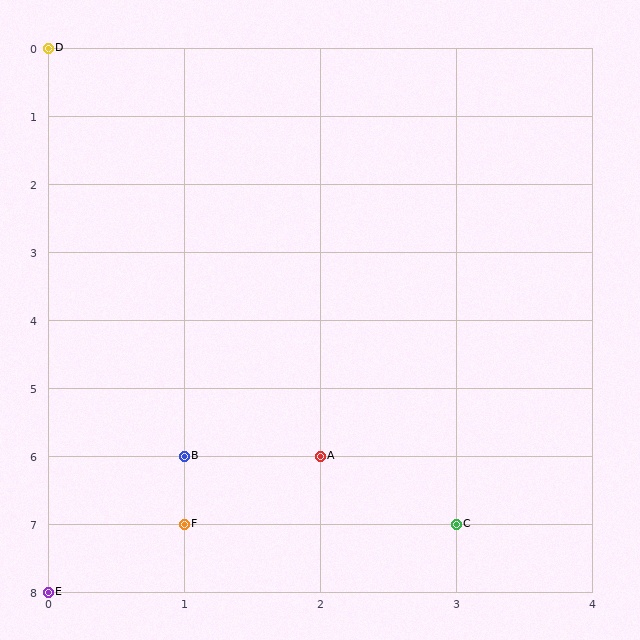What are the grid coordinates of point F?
Point F is at grid coordinates (1, 7).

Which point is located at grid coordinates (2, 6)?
Point A is at (2, 6).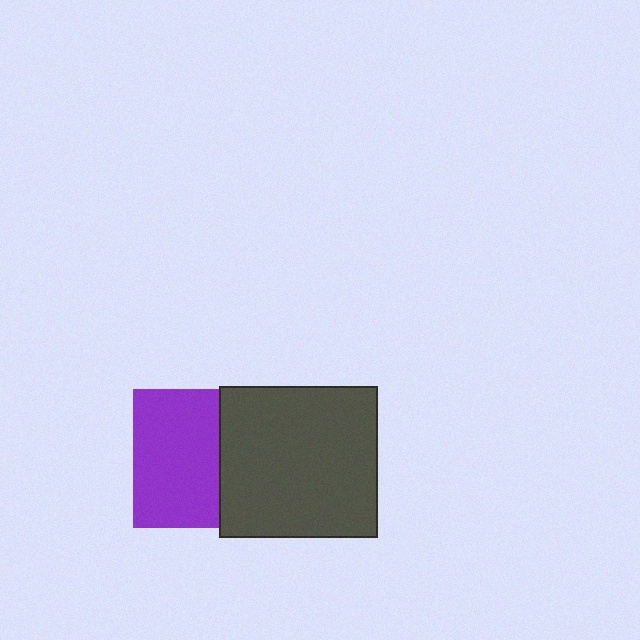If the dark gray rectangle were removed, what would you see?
You would see the complete purple square.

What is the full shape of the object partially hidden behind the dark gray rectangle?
The partially hidden object is a purple square.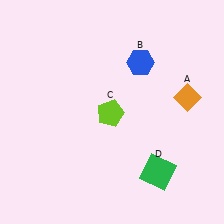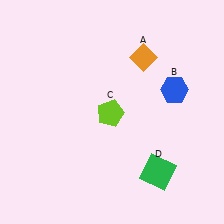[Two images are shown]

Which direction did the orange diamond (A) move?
The orange diamond (A) moved left.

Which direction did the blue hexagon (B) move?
The blue hexagon (B) moved right.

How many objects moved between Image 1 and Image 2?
2 objects moved between the two images.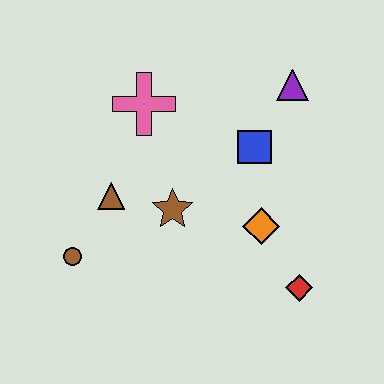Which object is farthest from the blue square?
The brown circle is farthest from the blue square.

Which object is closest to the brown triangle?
The brown star is closest to the brown triangle.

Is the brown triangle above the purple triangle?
No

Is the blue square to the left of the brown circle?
No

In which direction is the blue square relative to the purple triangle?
The blue square is below the purple triangle.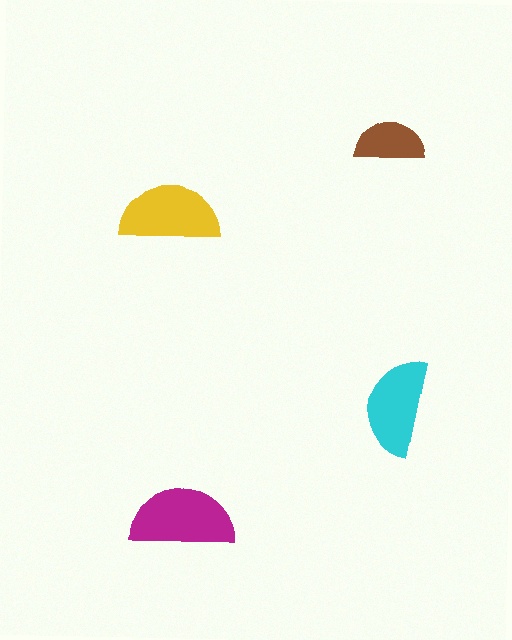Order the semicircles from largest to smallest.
the magenta one, the yellow one, the cyan one, the brown one.